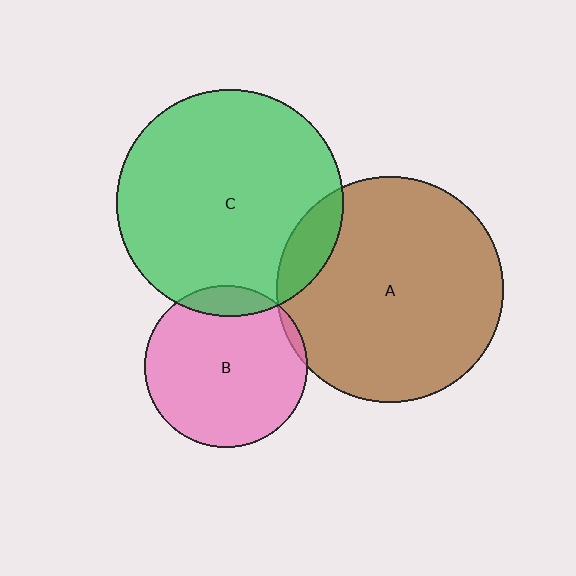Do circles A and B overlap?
Yes.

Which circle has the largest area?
Circle C (green).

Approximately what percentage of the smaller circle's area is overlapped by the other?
Approximately 5%.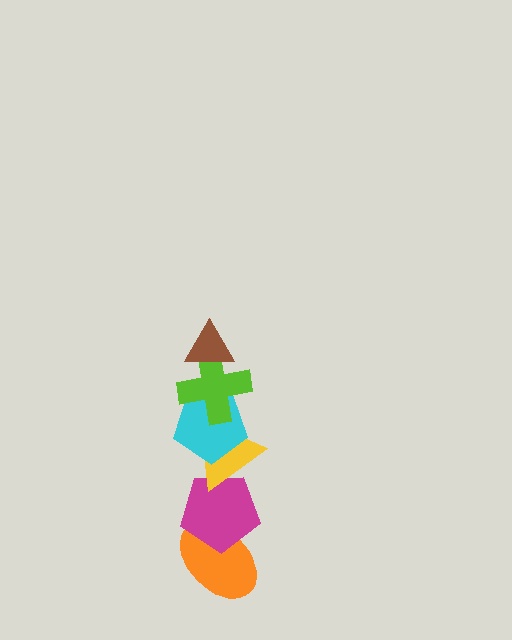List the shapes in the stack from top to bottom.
From top to bottom: the brown triangle, the lime cross, the cyan pentagon, the yellow triangle, the magenta pentagon, the orange ellipse.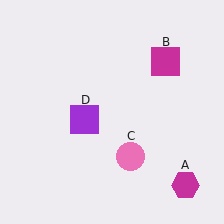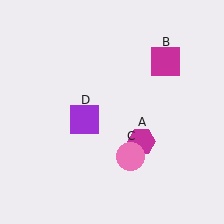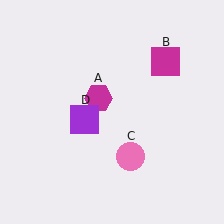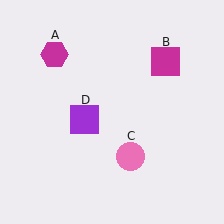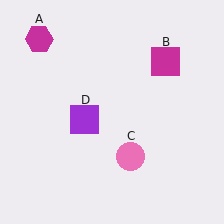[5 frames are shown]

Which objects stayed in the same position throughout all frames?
Magenta square (object B) and pink circle (object C) and purple square (object D) remained stationary.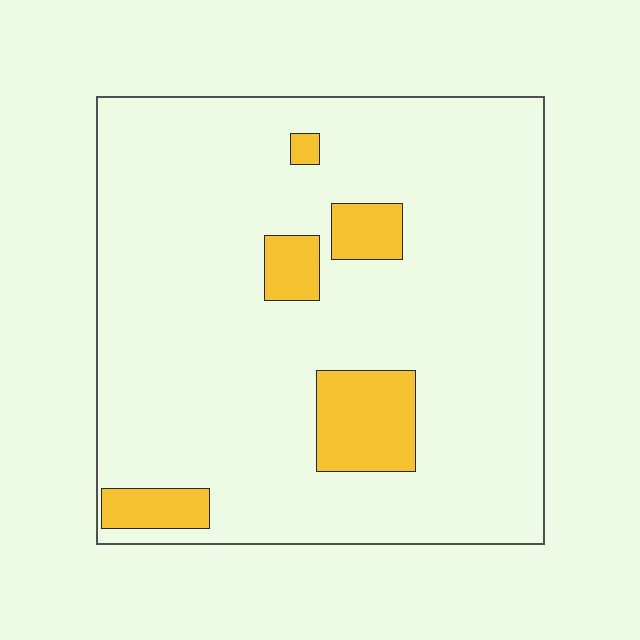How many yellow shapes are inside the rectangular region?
5.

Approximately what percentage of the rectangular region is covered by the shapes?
Approximately 10%.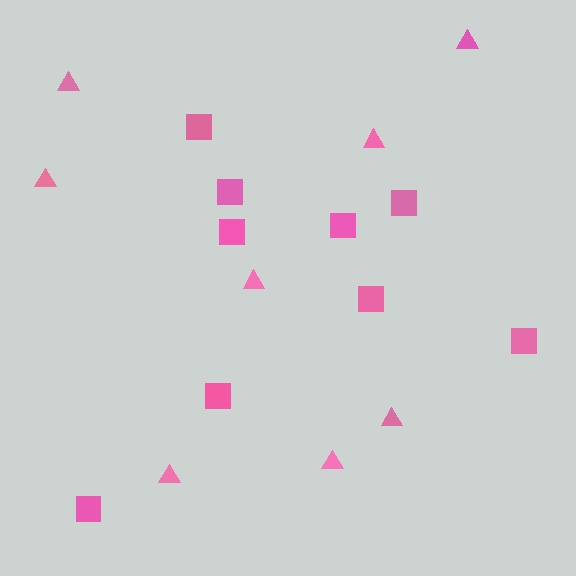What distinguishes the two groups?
There are 2 groups: one group of squares (9) and one group of triangles (8).